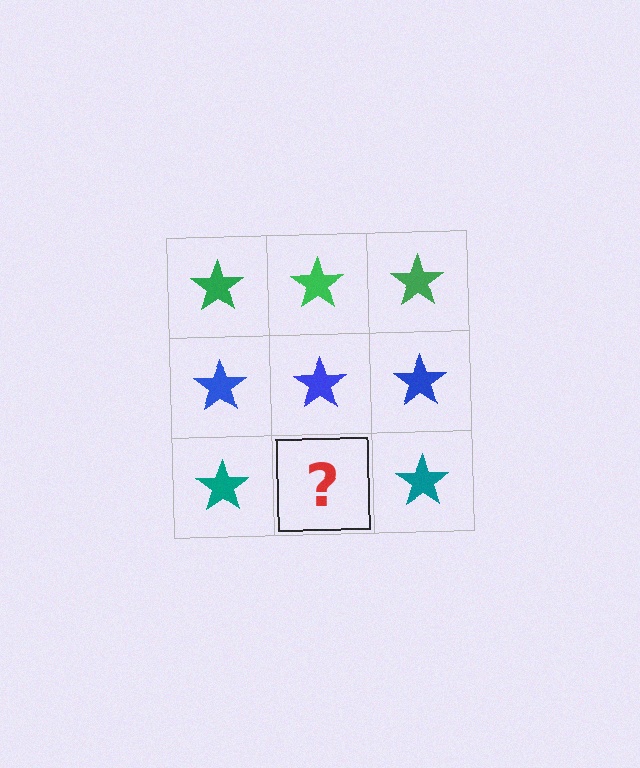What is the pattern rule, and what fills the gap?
The rule is that each row has a consistent color. The gap should be filled with a teal star.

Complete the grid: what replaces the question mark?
The question mark should be replaced with a teal star.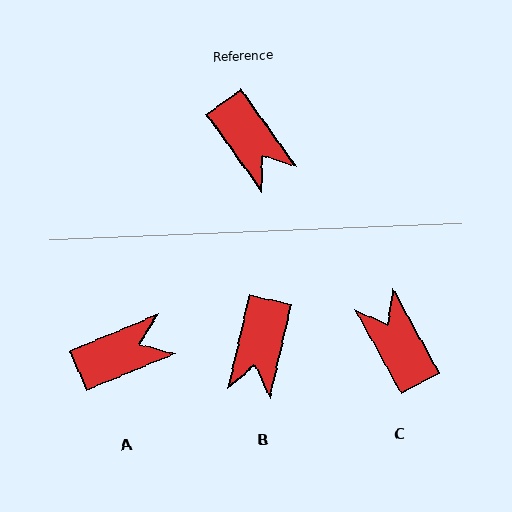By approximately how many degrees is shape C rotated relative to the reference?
Approximately 173 degrees counter-clockwise.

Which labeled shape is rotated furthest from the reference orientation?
C, about 173 degrees away.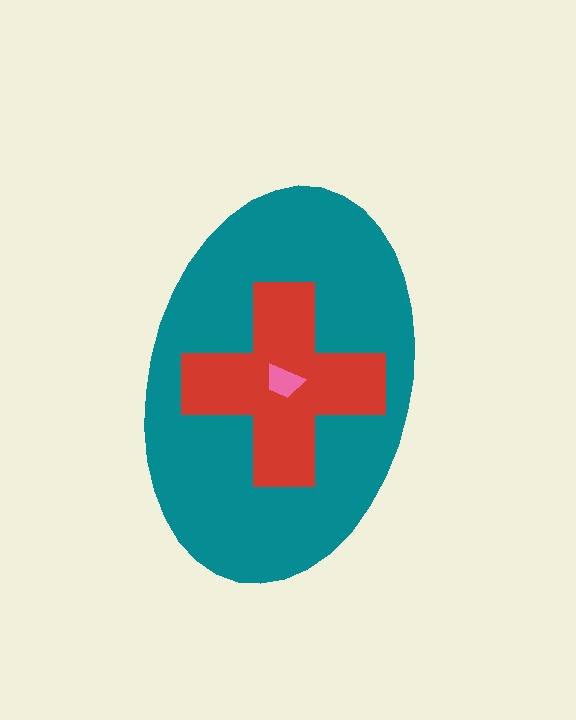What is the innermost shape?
The pink trapezoid.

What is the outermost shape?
The teal ellipse.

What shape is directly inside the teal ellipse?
The red cross.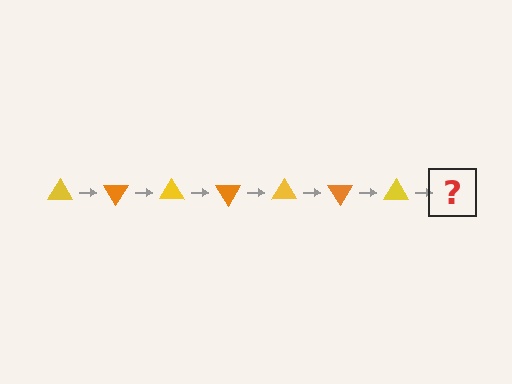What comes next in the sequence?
The next element should be an orange triangle, rotated 420 degrees from the start.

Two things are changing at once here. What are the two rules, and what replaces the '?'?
The two rules are that it rotates 60 degrees each step and the color cycles through yellow and orange. The '?' should be an orange triangle, rotated 420 degrees from the start.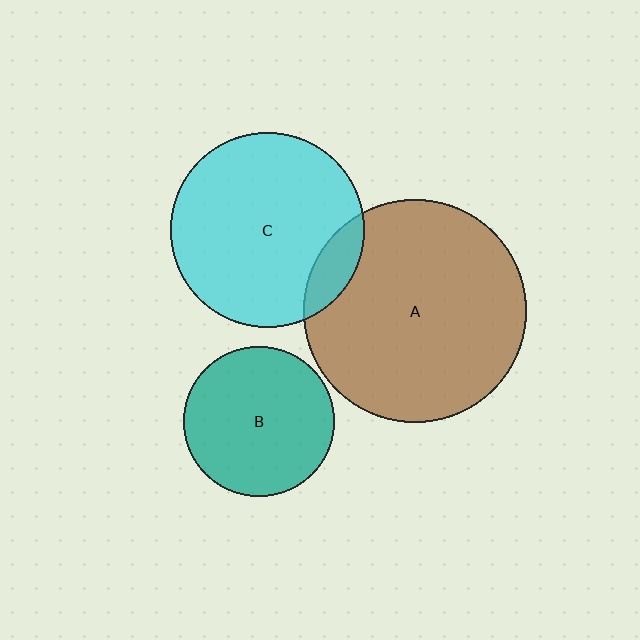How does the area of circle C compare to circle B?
Approximately 1.7 times.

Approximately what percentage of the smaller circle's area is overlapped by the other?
Approximately 10%.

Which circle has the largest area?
Circle A (brown).